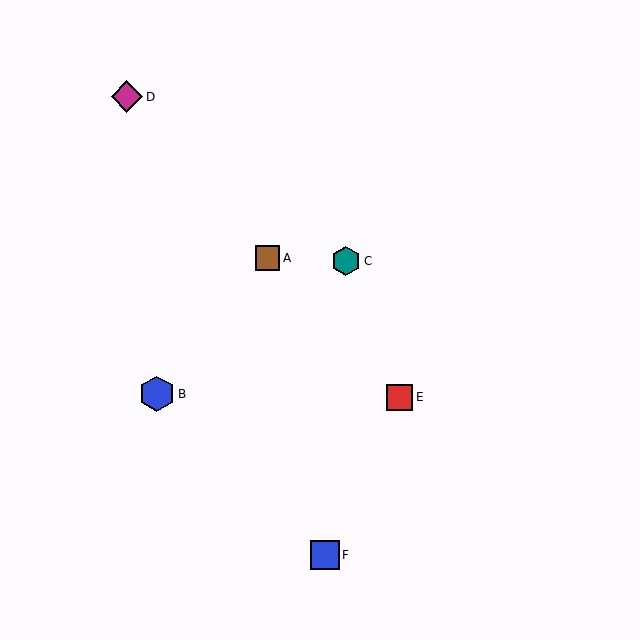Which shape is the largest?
The blue hexagon (labeled B) is the largest.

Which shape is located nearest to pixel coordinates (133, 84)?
The magenta diamond (labeled D) at (127, 97) is nearest to that location.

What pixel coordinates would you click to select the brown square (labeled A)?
Click at (268, 258) to select the brown square A.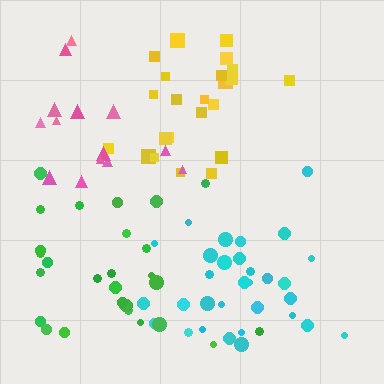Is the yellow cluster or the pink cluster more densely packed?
Yellow.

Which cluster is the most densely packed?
Yellow.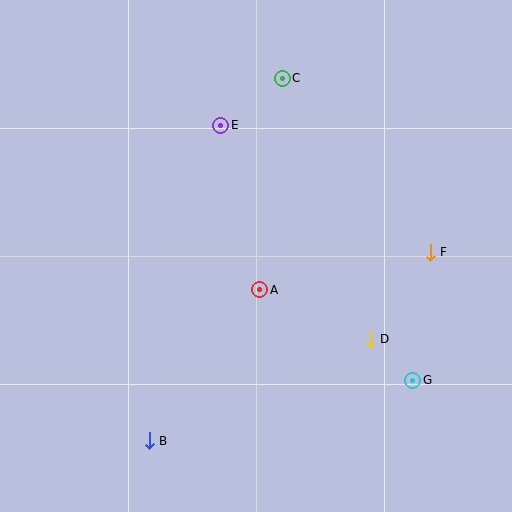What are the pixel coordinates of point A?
Point A is at (260, 290).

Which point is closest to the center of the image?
Point A at (260, 290) is closest to the center.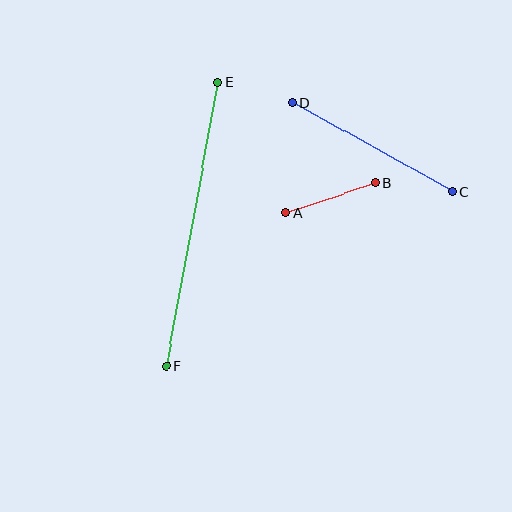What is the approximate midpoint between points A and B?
The midpoint is at approximately (330, 198) pixels.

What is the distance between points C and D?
The distance is approximately 183 pixels.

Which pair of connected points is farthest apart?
Points E and F are farthest apart.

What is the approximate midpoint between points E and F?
The midpoint is at approximately (192, 224) pixels.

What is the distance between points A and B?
The distance is approximately 94 pixels.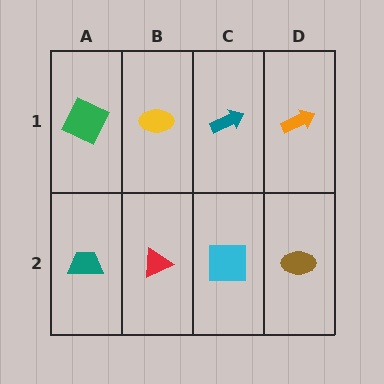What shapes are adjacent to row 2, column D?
An orange arrow (row 1, column D), a cyan square (row 2, column C).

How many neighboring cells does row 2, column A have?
2.